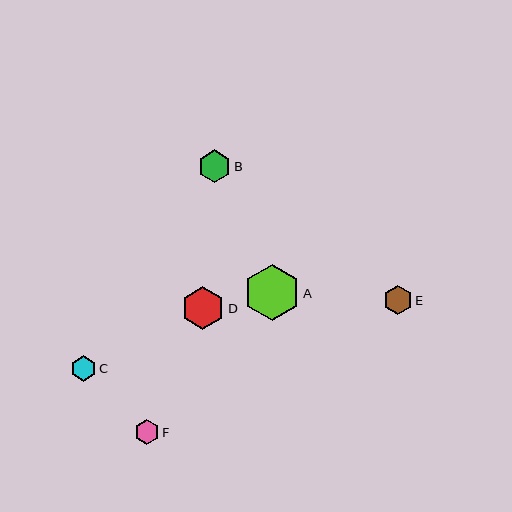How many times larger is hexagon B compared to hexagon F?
Hexagon B is approximately 1.3 times the size of hexagon F.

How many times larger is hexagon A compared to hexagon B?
Hexagon A is approximately 1.7 times the size of hexagon B.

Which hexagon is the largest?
Hexagon A is the largest with a size of approximately 56 pixels.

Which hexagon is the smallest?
Hexagon F is the smallest with a size of approximately 25 pixels.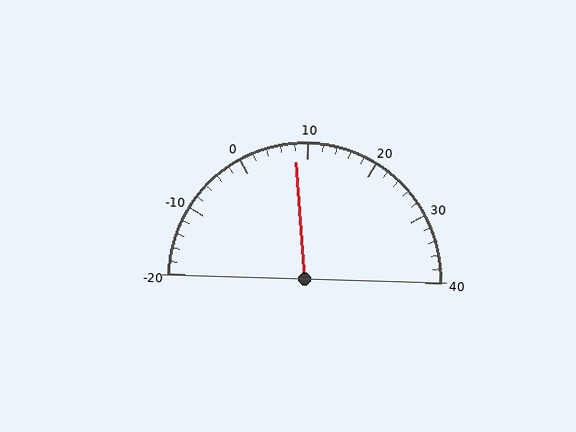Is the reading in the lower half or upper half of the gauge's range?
The reading is in the lower half of the range (-20 to 40).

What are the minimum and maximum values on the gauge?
The gauge ranges from -20 to 40.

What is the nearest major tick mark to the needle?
The nearest major tick mark is 10.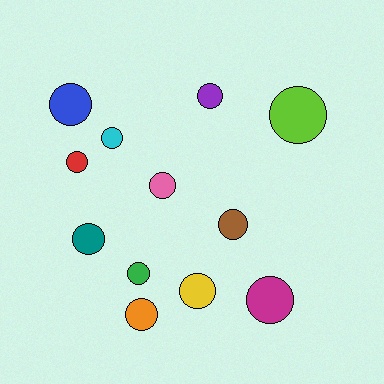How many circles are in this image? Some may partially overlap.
There are 12 circles.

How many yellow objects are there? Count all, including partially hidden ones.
There is 1 yellow object.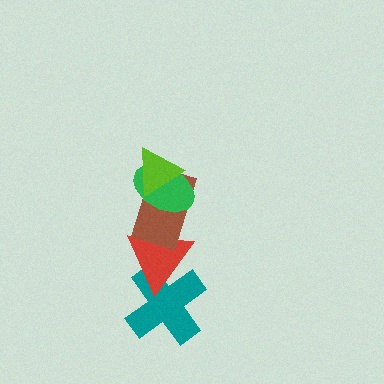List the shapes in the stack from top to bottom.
From top to bottom: the lime triangle, the green ellipse, the brown rectangle, the red triangle, the teal cross.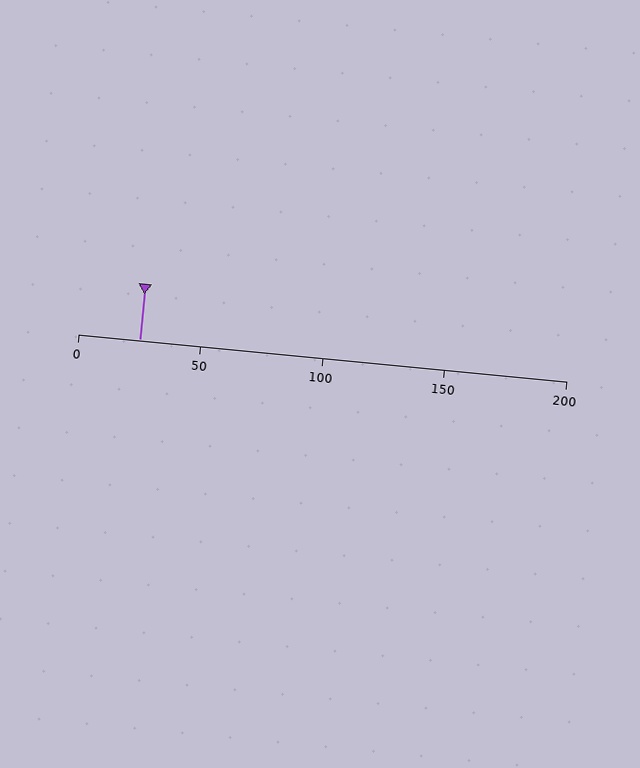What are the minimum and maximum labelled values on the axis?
The axis runs from 0 to 200.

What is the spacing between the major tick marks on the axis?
The major ticks are spaced 50 apart.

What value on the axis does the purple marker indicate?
The marker indicates approximately 25.